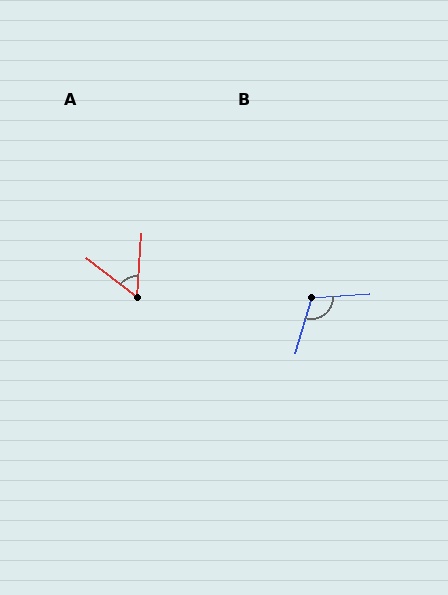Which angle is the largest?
B, at approximately 111 degrees.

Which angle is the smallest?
A, at approximately 56 degrees.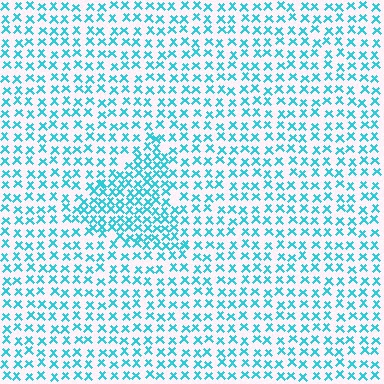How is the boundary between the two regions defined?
The boundary is defined by a change in element density (approximately 1.8x ratio). All elements are the same color, size, and shape.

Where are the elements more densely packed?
The elements are more densely packed inside the triangle boundary.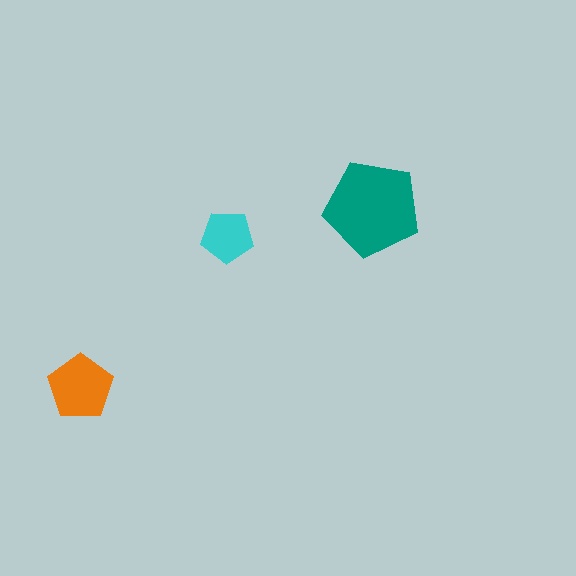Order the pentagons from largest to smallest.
the teal one, the orange one, the cyan one.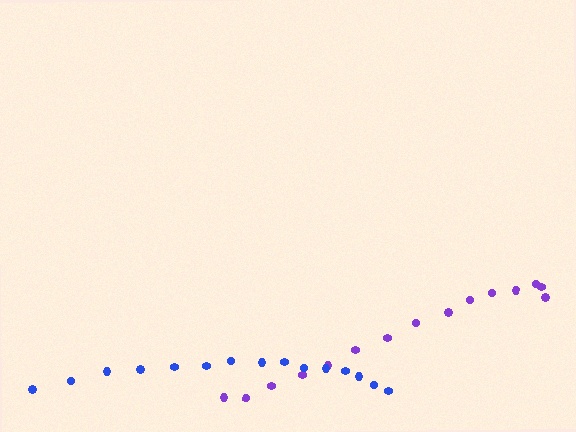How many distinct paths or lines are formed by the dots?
There are 2 distinct paths.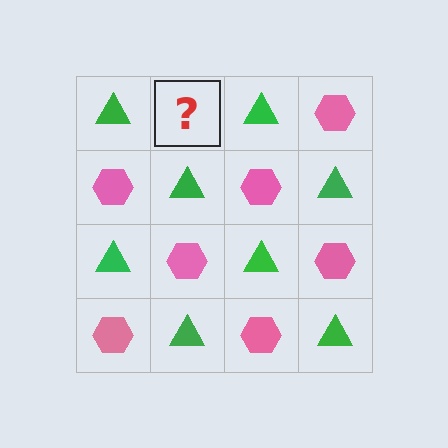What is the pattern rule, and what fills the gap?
The rule is that it alternates green triangle and pink hexagon in a checkerboard pattern. The gap should be filled with a pink hexagon.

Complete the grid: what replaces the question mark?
The question mark should be replaced with a pink hexagon.